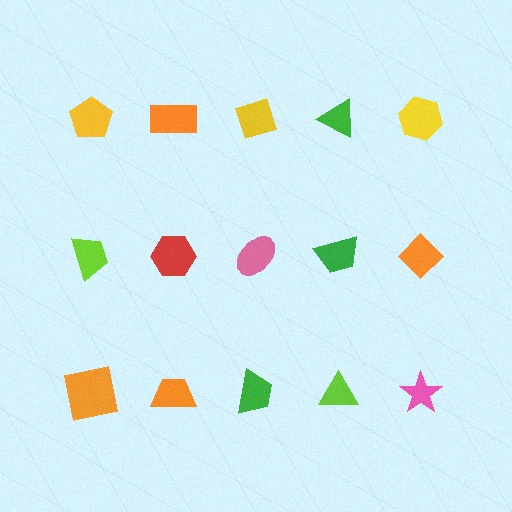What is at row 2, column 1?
A lime trapezoid.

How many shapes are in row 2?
5 shapes.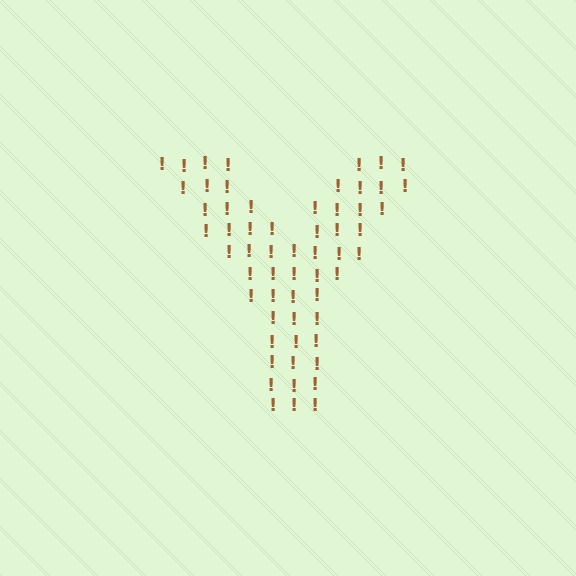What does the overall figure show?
The overall figure shows the letter Y.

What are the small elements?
The small elements are exclamation marks.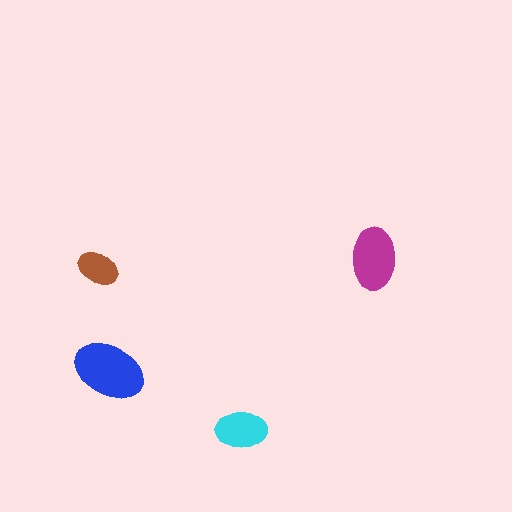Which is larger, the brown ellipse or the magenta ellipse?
The magenta one.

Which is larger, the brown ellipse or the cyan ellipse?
The cyan one.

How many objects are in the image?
There are 4 objects in the image.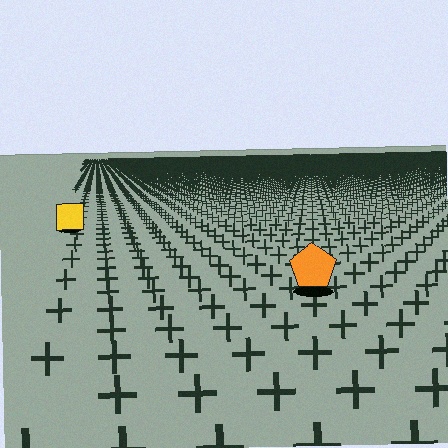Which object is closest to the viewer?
The orange pentagon is closest. The texture marks near it are larger and more spread out.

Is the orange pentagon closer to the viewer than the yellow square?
Yes. The orange pentagon is closer — you can tell from the texture gradient: the ground texture is coarser near it.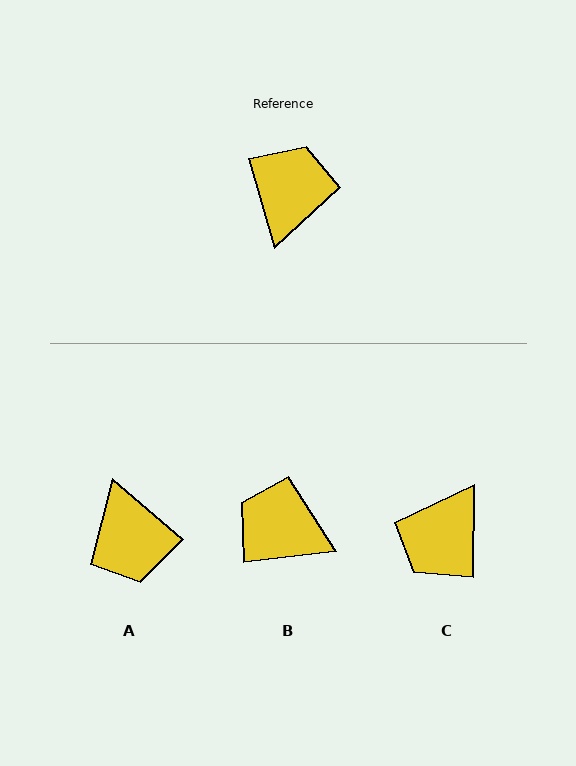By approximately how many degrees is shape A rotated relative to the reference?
Approximately 147 degrees clockwise.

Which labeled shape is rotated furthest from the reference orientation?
C, about 163 degrees away.